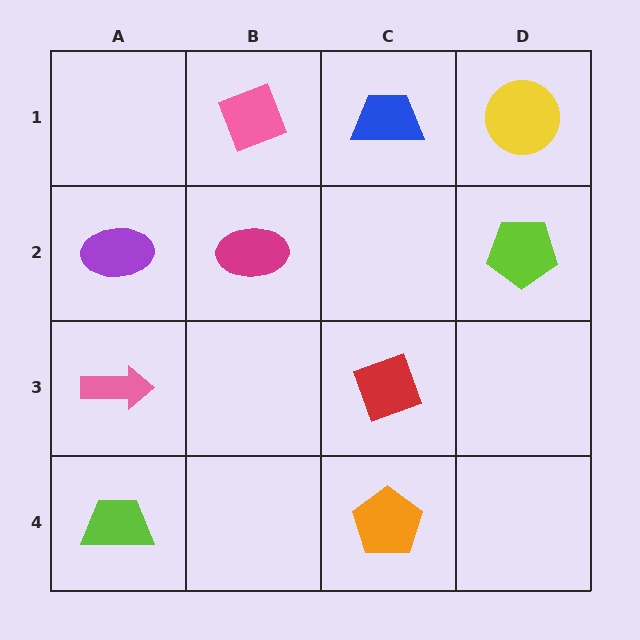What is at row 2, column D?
A lime pentagon.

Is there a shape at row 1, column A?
No, that cell is empty.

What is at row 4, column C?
An orange pentagon.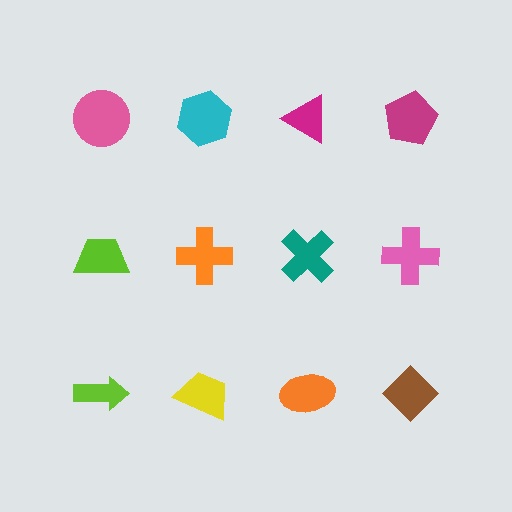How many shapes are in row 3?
4 shapes.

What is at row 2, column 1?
A lime trapezoid.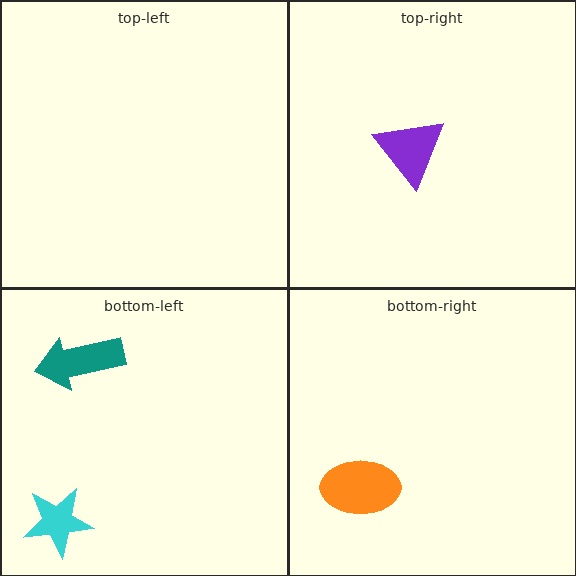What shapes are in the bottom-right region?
The orange ellipse.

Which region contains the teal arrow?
The bottom-left region.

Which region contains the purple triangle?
The top-right region.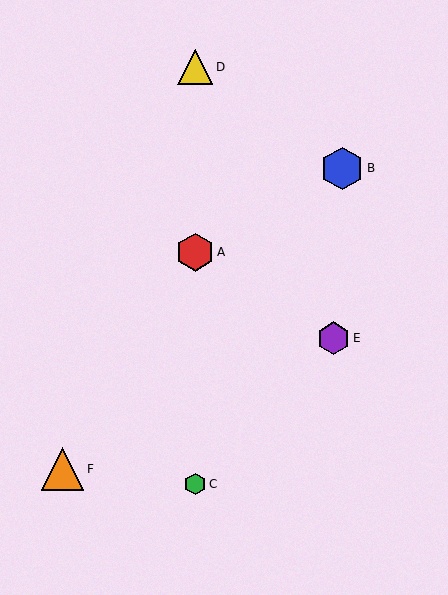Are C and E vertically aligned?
No, C is at x≈195 and E is at x≈334.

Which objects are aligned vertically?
Objects A, C, D are aligned vertically.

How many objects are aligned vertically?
3 objects (A, C, D) are aligned vertically.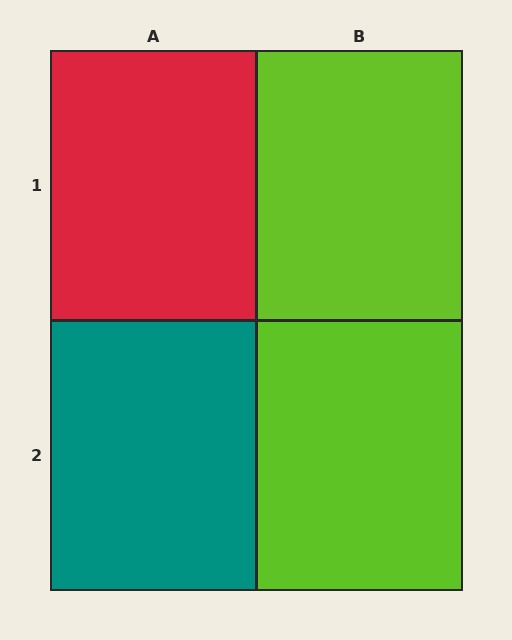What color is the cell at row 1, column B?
Lime.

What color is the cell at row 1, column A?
Red.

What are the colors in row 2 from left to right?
Teal, lime.